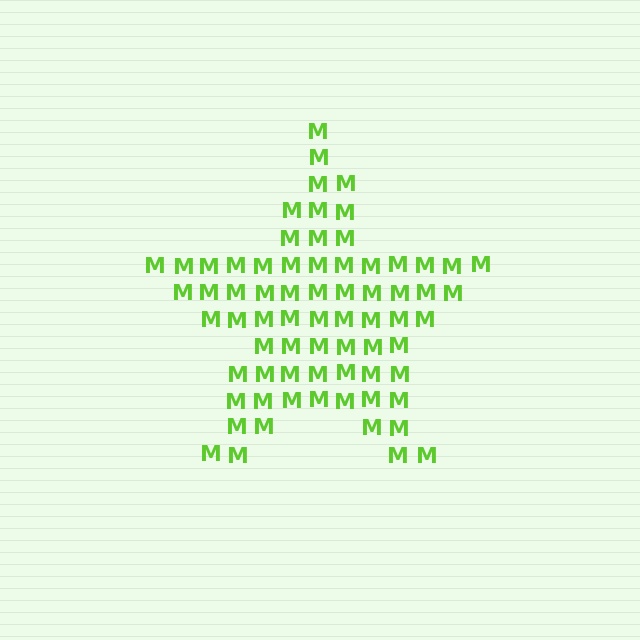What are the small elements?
The small elements are letter M's.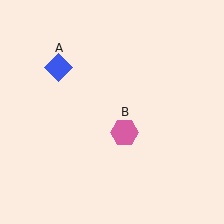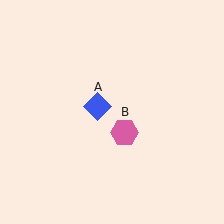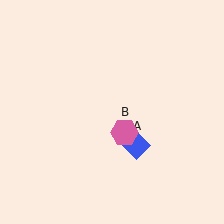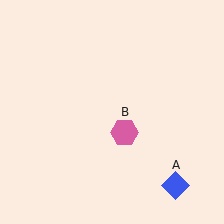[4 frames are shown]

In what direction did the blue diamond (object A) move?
The blue diamond (object A) moved down and to the right.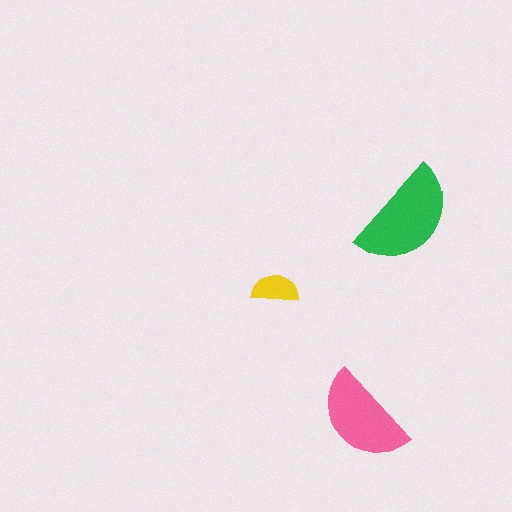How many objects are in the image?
There are 3 objects in the image.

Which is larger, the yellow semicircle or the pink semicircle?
The pink one.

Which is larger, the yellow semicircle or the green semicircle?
The green one.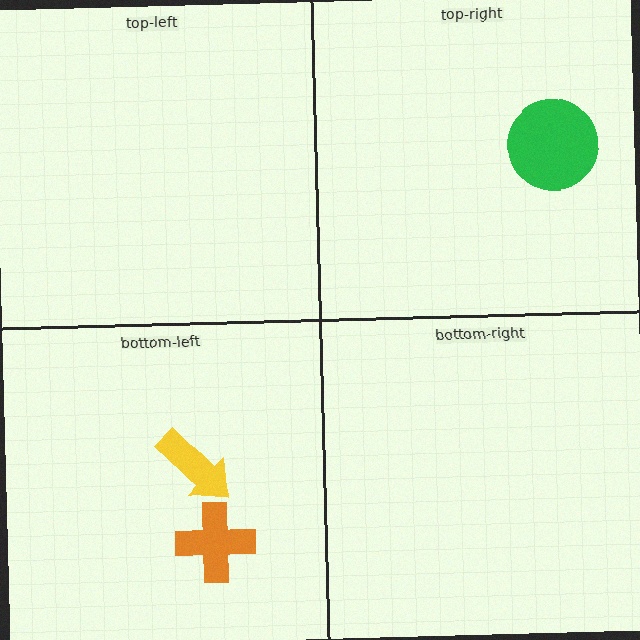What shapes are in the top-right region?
The green circle.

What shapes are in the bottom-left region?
The orange cross, the yellow arrow.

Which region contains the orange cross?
The bottom-left region.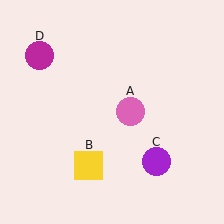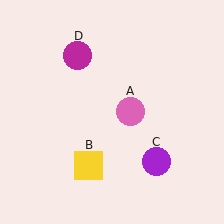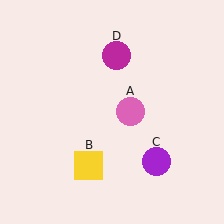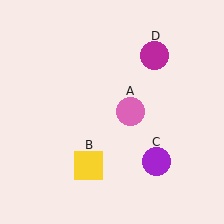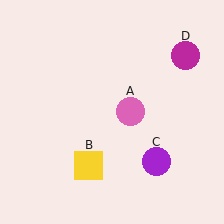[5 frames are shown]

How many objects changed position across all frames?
1 object changed position: magenta circle (object D).